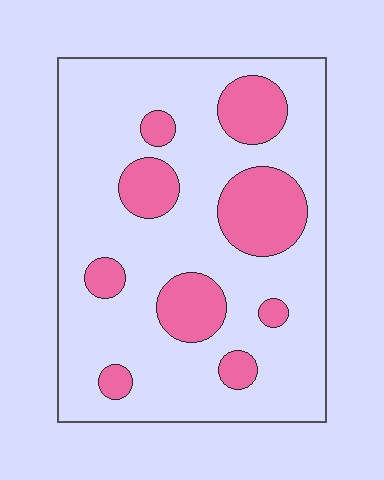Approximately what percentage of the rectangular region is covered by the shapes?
Approximately 25%.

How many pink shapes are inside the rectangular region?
9.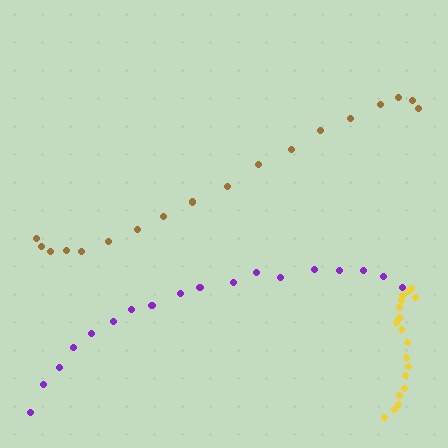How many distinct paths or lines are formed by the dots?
There are 3 distinct paths.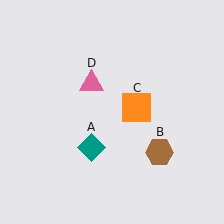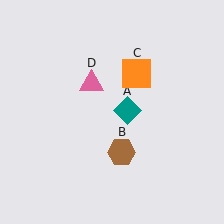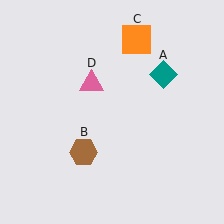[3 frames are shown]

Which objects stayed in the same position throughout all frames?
Pink triangle (object D) remained stationary.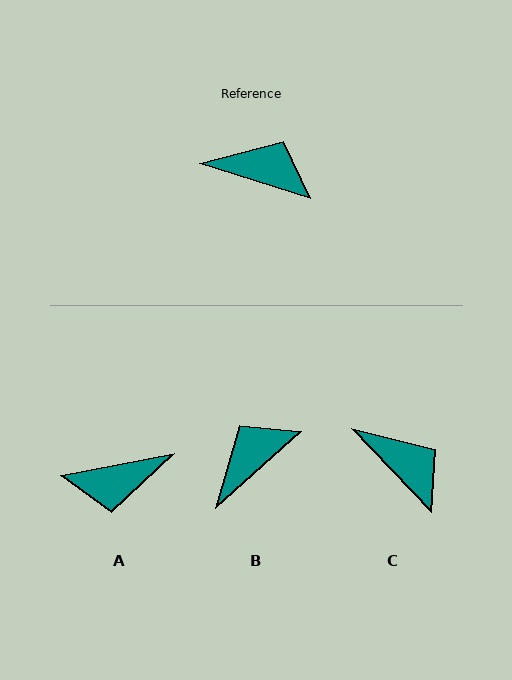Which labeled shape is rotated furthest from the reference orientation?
A, about 152 degrees away.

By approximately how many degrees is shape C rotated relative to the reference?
Approximately 29 degrees clockwise.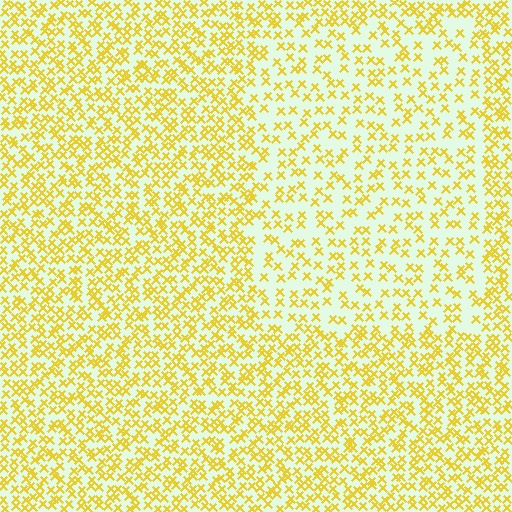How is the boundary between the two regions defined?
The boundary is defined by a change in element density (approximately 1.9x ratio). All elements are the same color, size, and shape.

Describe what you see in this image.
The image contains small yellow elements arranged at two different densities. A rectangle-shaped region is visible where the elements are less densely packed than the surrounding area.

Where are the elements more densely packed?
The elements are more densely packed outside the rectangle boundary.